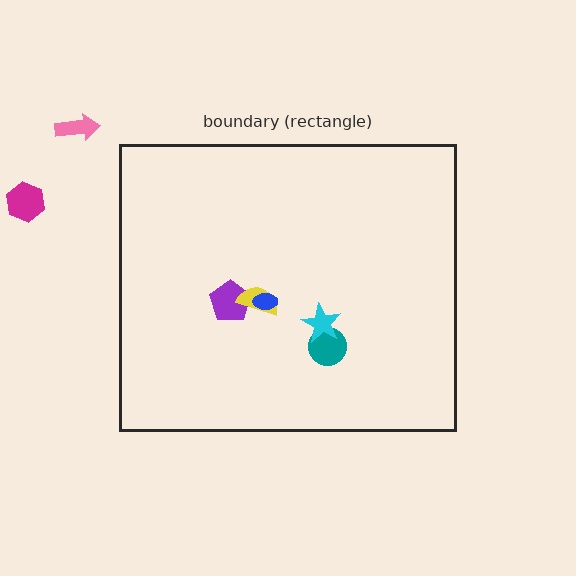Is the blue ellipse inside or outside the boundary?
Inside.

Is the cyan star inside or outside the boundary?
Inside.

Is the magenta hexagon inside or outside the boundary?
Outside.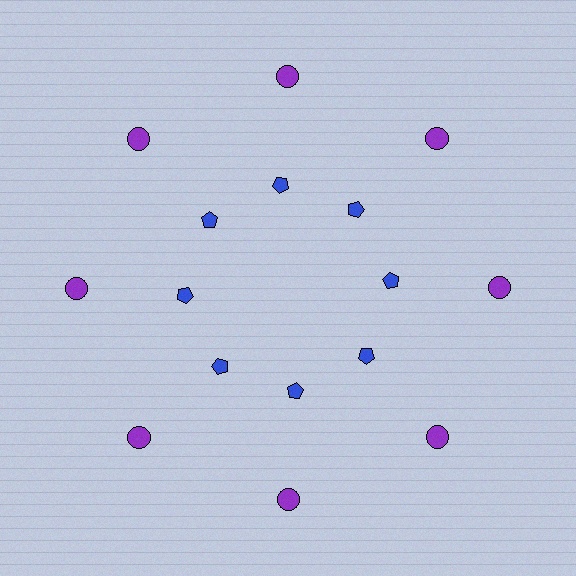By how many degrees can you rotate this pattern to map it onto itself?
The pattern maps onto itself every 45 degrees of rotation.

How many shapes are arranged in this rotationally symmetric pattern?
There are 16 shapes, arranged in 8 groups of 2.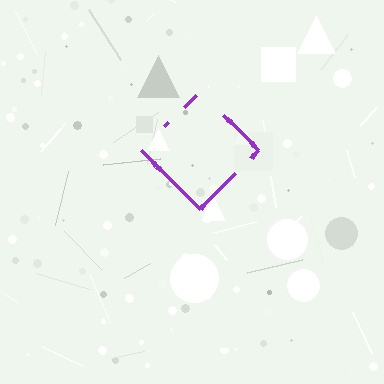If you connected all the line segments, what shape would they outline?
They would outline a diamond.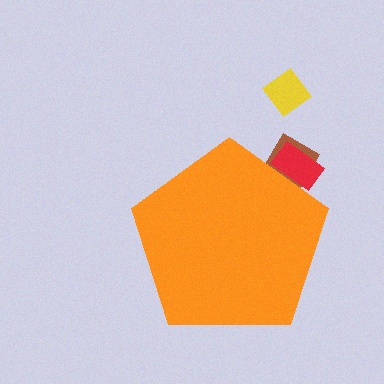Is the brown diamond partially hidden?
Yes, the brown diamond is partially hidden behind the orange pentagon.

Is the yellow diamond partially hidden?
No, the yellow diamond is fully visible.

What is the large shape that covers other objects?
An orange pentagon.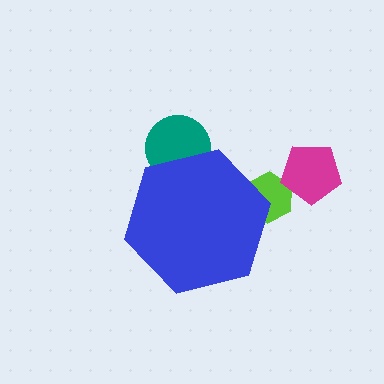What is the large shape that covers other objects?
A blue hexagon.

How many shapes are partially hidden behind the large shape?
2 shapes are partially hidden.